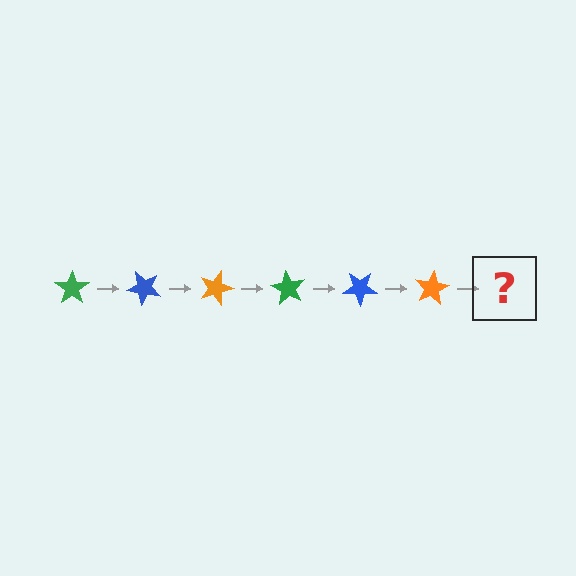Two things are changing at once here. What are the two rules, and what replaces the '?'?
The two rules are that it rotates 45 degrees each step and the color cycles through green, blue, and orange. The '?' should be a green star, rotated 270 degrees from the start.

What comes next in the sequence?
The next element should be a green star, rotated 270 degrees from the start.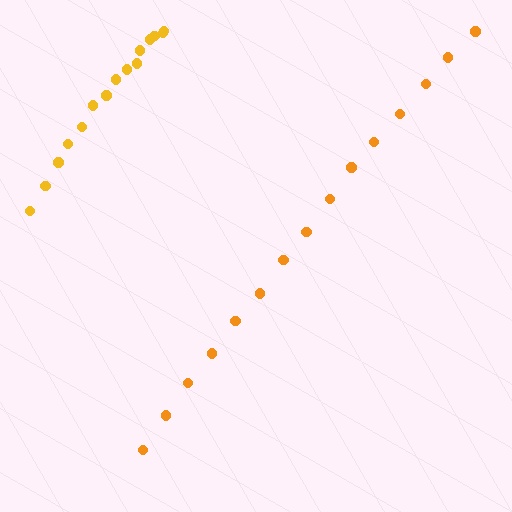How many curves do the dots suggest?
There are 2 distinct paths.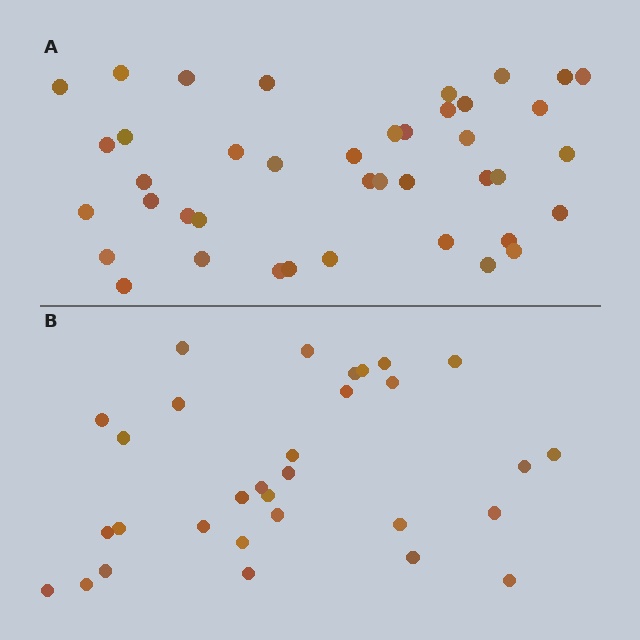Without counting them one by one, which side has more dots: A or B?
Region A (the top region) has more dots.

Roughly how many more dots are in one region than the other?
Region A has roughly 10 or so more dots than region B.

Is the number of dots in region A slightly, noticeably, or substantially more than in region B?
Region A has noticeably more, but not dramatically so. The ratio is roughly 1.3 to 1.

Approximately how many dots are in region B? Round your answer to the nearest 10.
About 30 dots. (The exact count is 31, which rounds to 30.)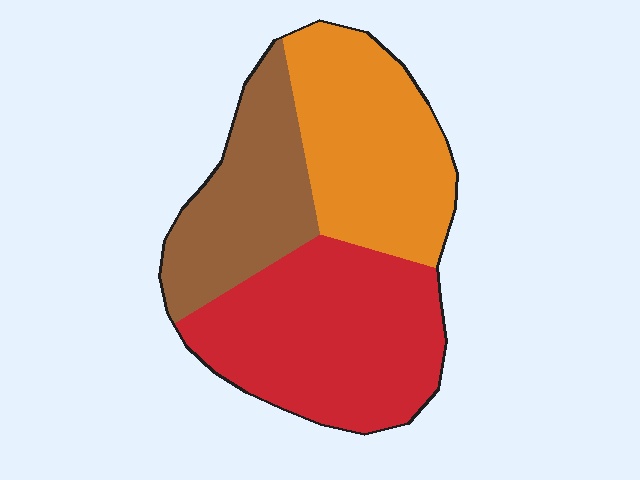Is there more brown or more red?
Red.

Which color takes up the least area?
Brown, at roughly 25%.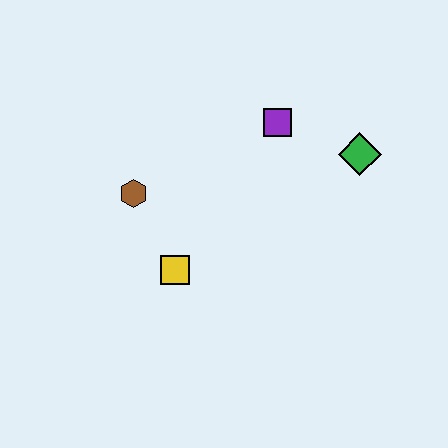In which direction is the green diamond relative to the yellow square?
The green diamond is to the right of the yellow square.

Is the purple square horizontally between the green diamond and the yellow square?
Yes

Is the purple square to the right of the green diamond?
No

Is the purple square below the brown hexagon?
No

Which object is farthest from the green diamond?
The brown hexagon is farthest from the green diamond.